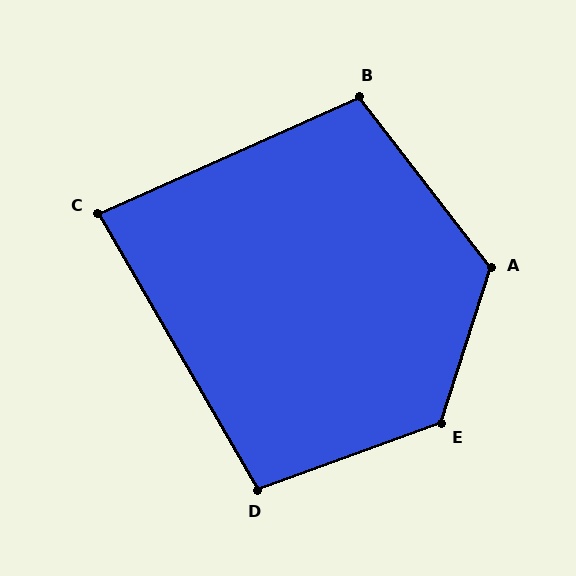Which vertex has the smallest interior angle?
C, at approximately 84 degrees.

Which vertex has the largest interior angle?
E, at approximately 128 degrees.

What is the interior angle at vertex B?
Approximately 103 degrees (obtuse).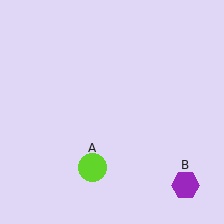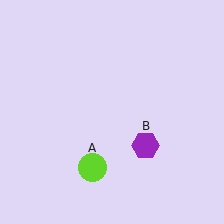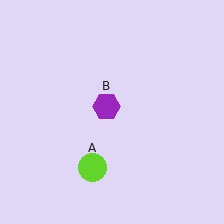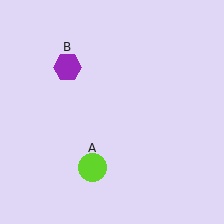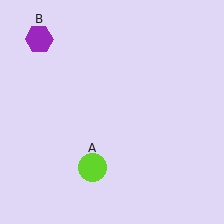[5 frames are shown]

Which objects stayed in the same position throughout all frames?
Lime circle (object A) remained stationary.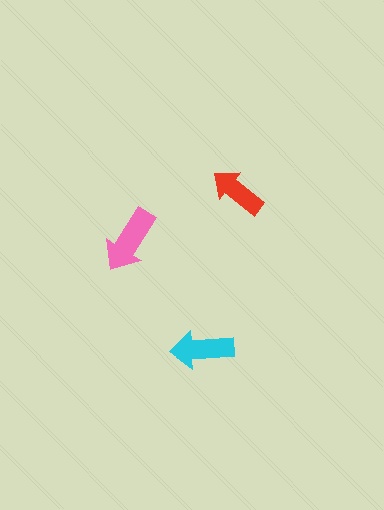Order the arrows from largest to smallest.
the pink one, the cyan one, the red one.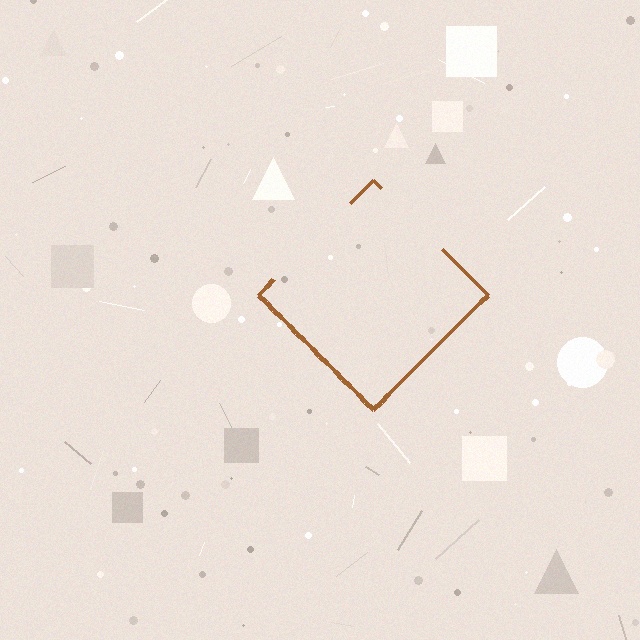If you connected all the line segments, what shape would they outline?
They would outline a diamond.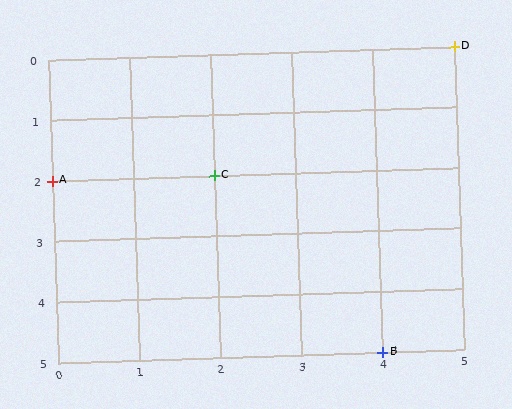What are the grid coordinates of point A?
Point A is at grid coordinates (0, 2).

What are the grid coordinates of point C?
Point C is at grid coordinates (2, 2).